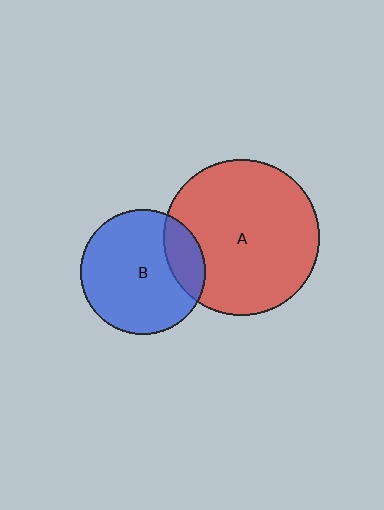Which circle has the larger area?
Circle A (red).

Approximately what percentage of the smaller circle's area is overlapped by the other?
Approximately 20%.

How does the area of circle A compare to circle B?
Approximately 1.6 times.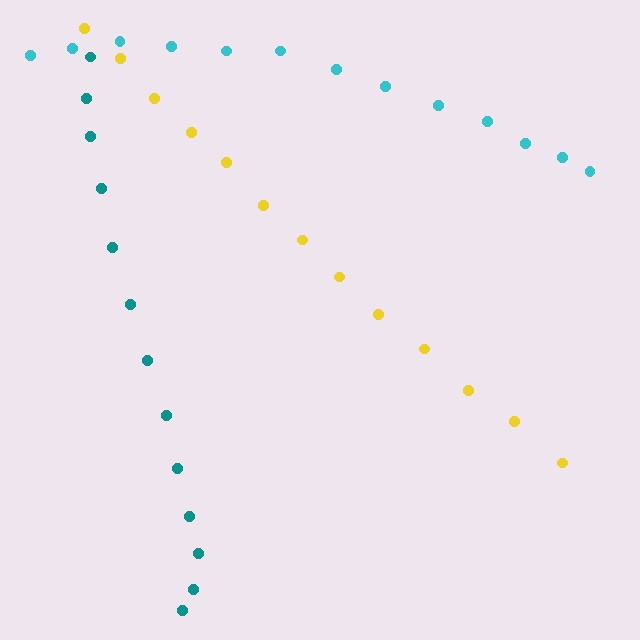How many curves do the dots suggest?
There are 3 distinct paths.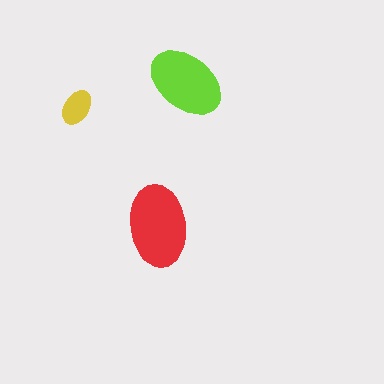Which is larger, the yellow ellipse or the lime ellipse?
The lime one.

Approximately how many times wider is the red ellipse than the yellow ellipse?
About 2.5 times wider.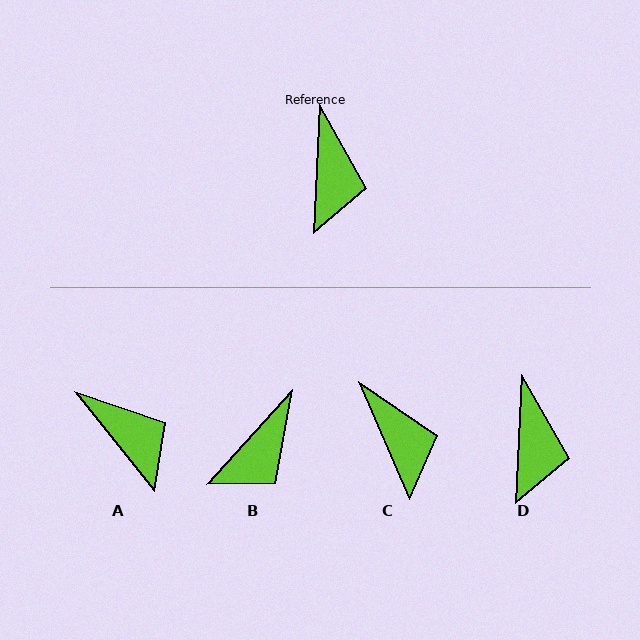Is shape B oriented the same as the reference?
No, it is off by about 40 degrees.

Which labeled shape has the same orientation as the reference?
D.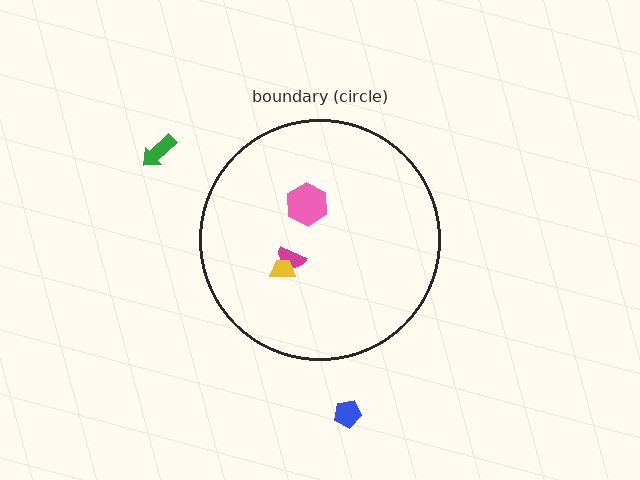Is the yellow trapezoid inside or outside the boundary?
Inside.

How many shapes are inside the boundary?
3 inside, 2 outside.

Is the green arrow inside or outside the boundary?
Outside.